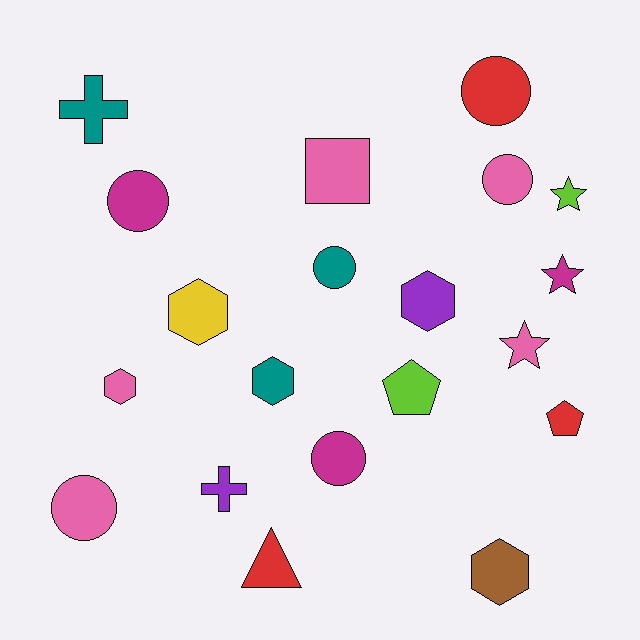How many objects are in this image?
There are 20 objects.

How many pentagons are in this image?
There are 2 pentagons.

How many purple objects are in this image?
There are 2 purple objects.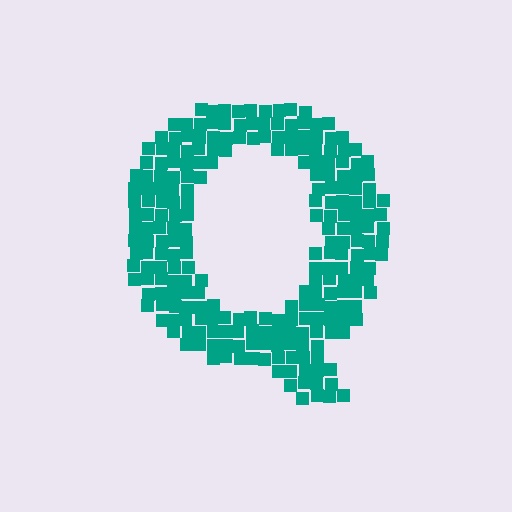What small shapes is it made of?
It is made of small squares.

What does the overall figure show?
The overall figure shows the letter Q.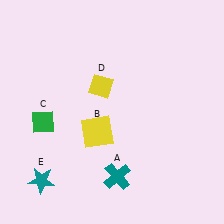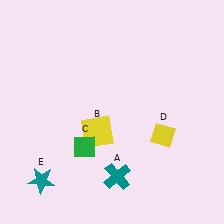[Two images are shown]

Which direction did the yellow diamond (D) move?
The yellow diamond (D) moved right.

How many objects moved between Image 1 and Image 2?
2 objects moved between the two images.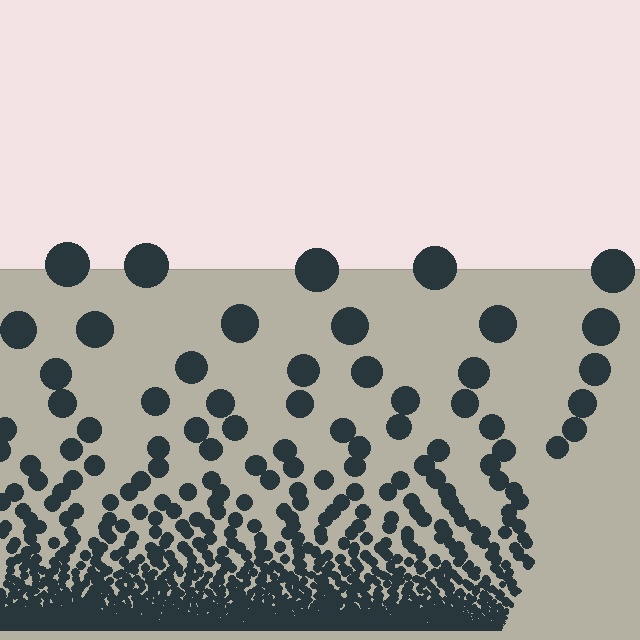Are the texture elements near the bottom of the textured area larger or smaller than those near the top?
Smaller. The gradient is inverted — elements near the bottom are smaller and denser.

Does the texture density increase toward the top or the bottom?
Density increases toward the bottom.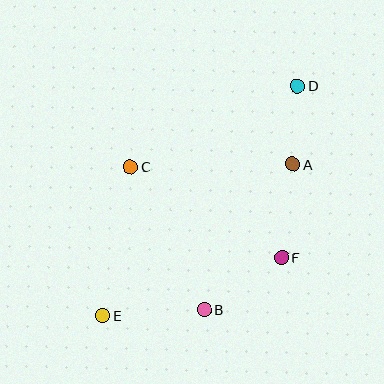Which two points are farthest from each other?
Points D and E are farthest from each other.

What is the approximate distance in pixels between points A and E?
The distance between A and E is approximately 243 pixels.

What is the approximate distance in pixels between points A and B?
The distance between A and B is approximately 170 pixels.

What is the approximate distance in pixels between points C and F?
The distance between C and F is approximately 176 pixels.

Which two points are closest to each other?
Points A and D are closest to each other.